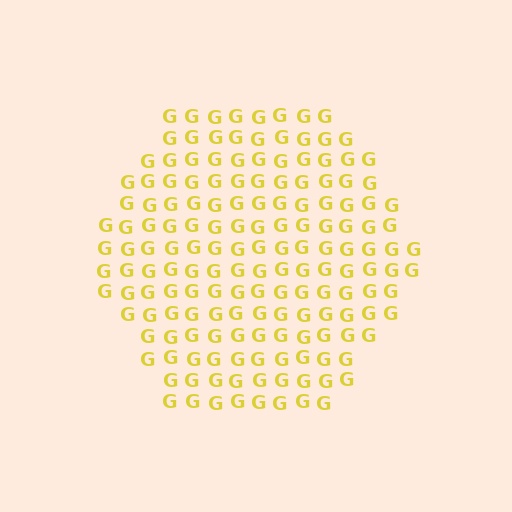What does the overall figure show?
The overall figure shows a hexagon.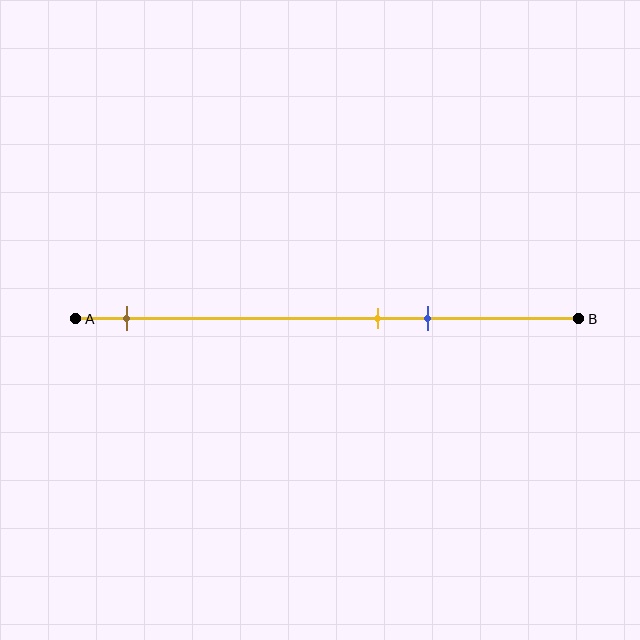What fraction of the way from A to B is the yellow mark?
The yellow mark is approximately 60% (0.6) of the way from A to B.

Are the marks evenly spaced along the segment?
No, the marks are not evenly spaced.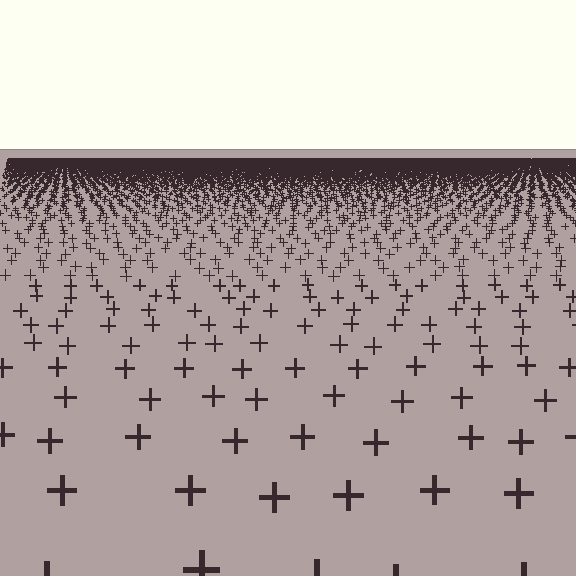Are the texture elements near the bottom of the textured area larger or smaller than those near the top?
Larger. Near the bottom, elements are closer to the viewer and appear at a bigger on-screen size.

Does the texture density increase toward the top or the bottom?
Density increases toward the top.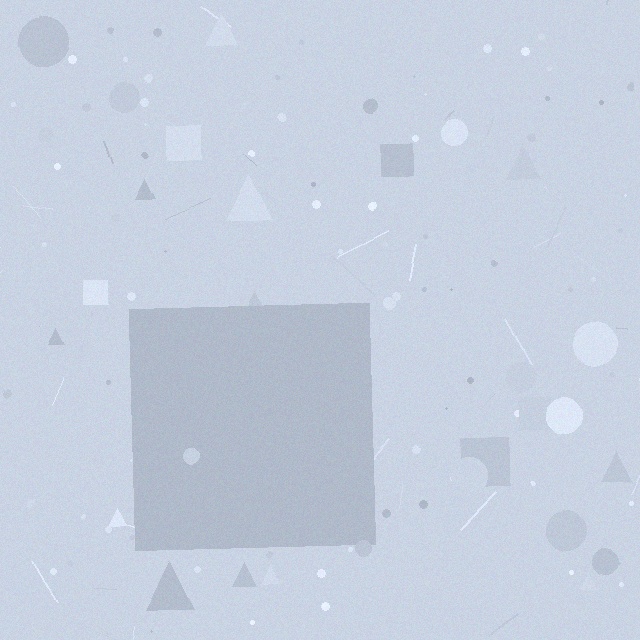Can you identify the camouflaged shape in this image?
The camouflaged shape is a square.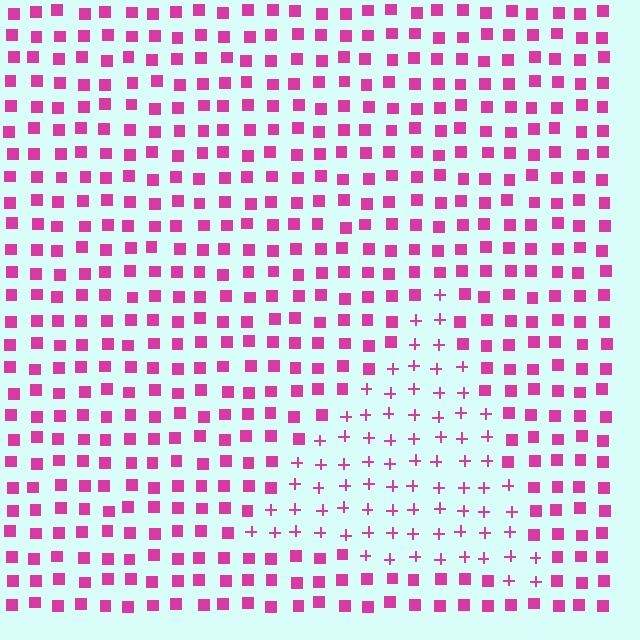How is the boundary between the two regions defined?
The boundary is defined by a change in element shape: plus signs inside vs. squares outside. All elements share the same color and spacing.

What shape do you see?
I see a triangle.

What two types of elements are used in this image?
The image uses plus signs inside the triangle region and squares outside it.